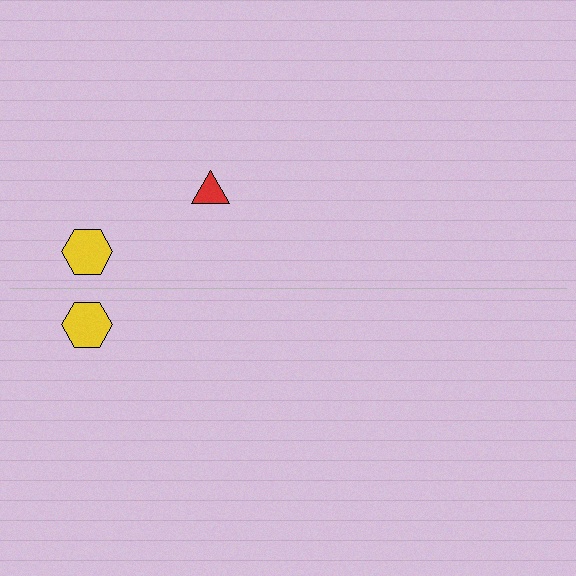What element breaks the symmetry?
A red triangle is missing from the bottom side.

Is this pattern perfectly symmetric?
No, the pattern is not perfectly symmetric. A red triangle is missing from the bottom side.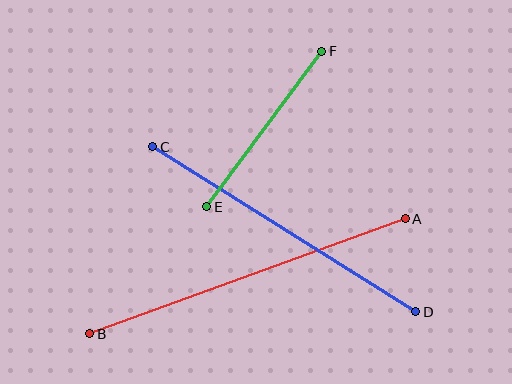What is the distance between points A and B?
The distance is approximately 335 pixels.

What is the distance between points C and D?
The distance is approximately 310 pixels.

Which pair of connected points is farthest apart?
Points A and B are farthest apart.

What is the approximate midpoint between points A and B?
The midpoint is at approximately (247, 276) pixels.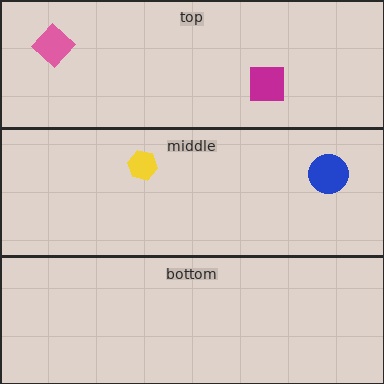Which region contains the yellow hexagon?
The middle region.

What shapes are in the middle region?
The blue circle, the yellow hexagon.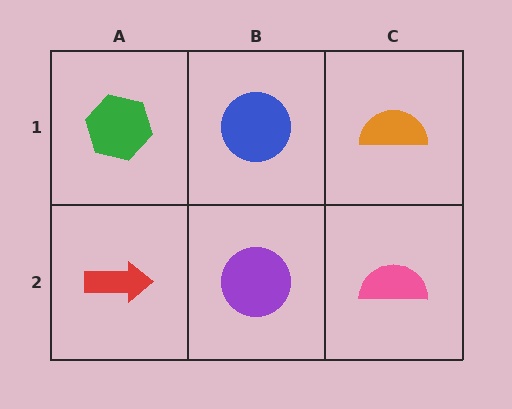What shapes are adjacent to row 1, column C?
A pink semicircle (row 2, column C), a blue circle (row 1, column B).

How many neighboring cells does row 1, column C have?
2.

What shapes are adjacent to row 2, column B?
A blue circle (row 1, column B), a red arrow (row 2, column A), a pink semicircle (row 2, column C).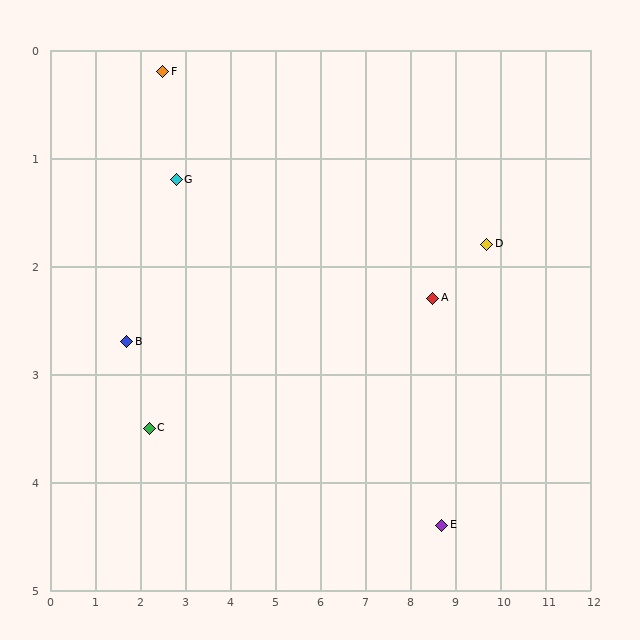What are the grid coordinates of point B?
Point B is at approximately (1.7, 2.7).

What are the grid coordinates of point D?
Point D is at approximately (9.7, 1.8).